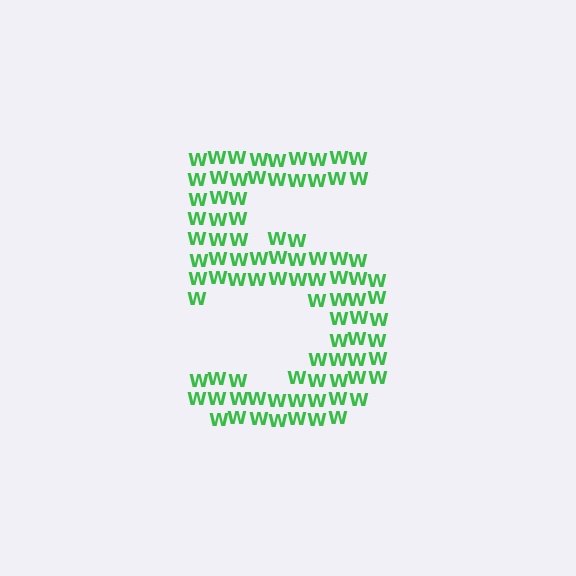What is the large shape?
The large shape is the digit 5.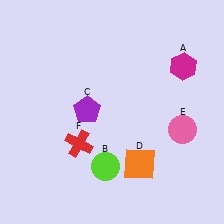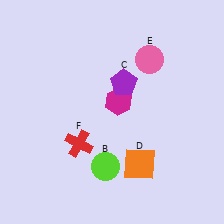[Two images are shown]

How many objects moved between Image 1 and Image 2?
3 objects moved between the two images.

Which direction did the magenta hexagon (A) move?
The magenta hexagon (A) moved left.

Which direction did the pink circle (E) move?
The pink circle (E) moved up.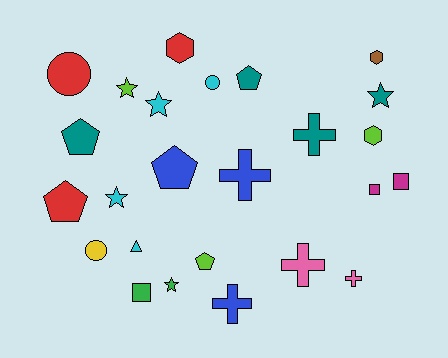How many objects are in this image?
There are 25 objects.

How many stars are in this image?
There are 5 stars.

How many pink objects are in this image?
There are 2 pink objects.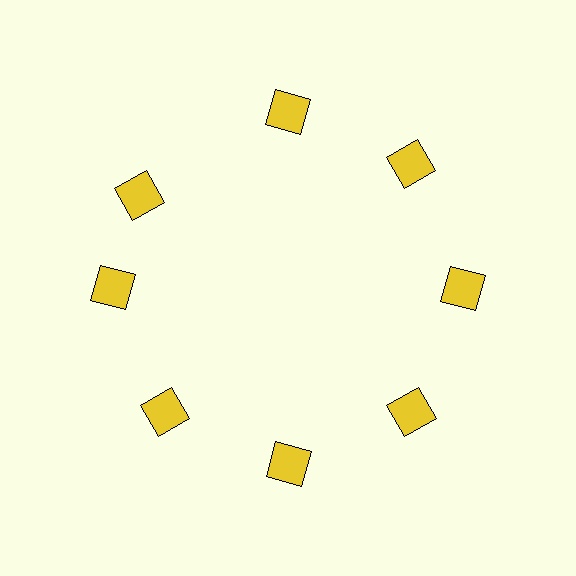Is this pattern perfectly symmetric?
No. The 8 yellow squares are arranged in a ring, but one element near the 10 o'clock position is rotated out of alignment along the ring, breaking the 8-fold rotational symmetry.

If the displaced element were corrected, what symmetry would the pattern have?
It would have 8-fold rotational symmetry — the pattern would map onto itself every 45 degrees.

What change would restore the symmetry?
The symmetry would be restored by rotating it back into even spacing with its neighbors so that all 8 squares sit at equal angles and equal distance from the center.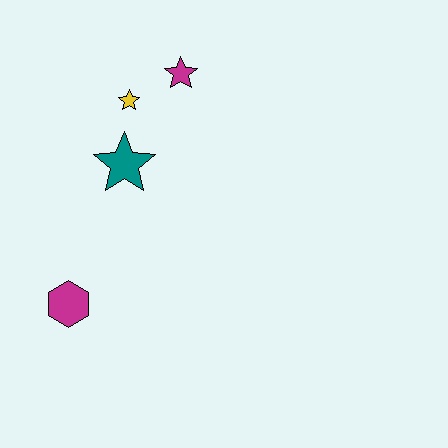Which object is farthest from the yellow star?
The magenta hexagon is farthest from the yellow star.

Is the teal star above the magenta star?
No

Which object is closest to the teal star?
The yellow star is closest to the teal star.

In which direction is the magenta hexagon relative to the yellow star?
The magenta hexagon is below the yellow star.